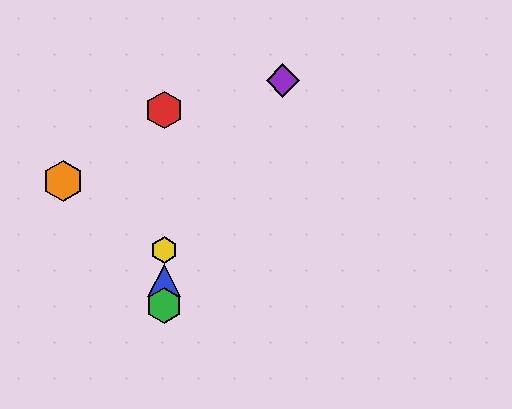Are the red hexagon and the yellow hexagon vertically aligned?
Yes, both are at x≈164.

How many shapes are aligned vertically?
4 shapes (the red hexagon, the blue triangle, the green hexagon, the yellow hexagon) are aligned vertically.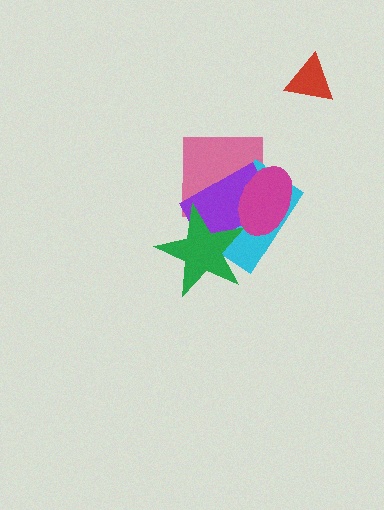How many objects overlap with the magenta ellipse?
3 objects overlap with the magenta ellipse.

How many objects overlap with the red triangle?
0 objects overlap with the red triangle.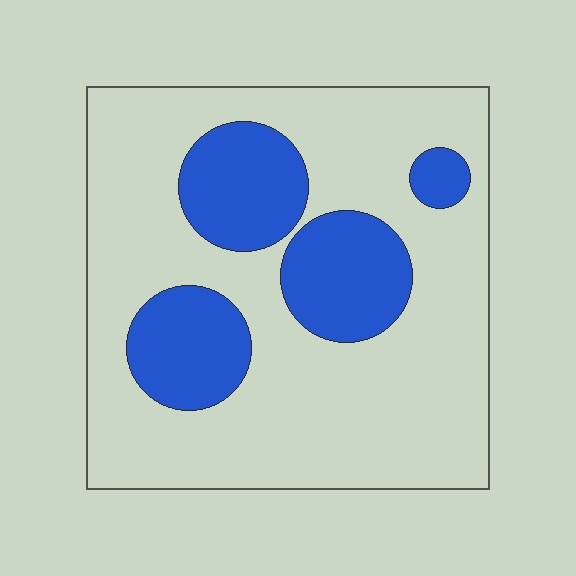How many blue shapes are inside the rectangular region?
4.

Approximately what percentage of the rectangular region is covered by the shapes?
Approximately 25%.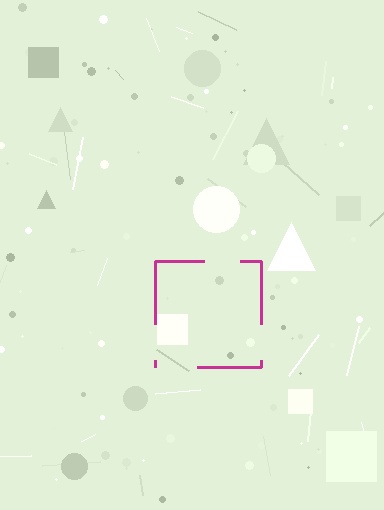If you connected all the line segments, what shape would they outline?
They would outline a square.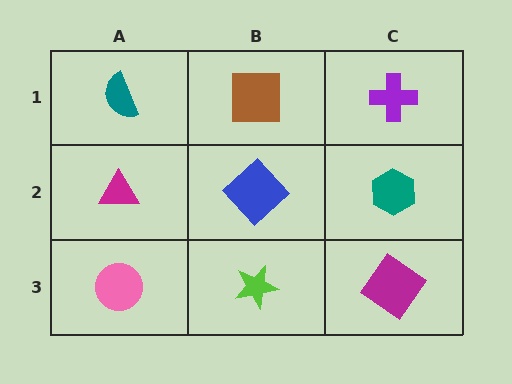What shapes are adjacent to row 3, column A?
A magenta triangle (row 2, column A), a lime star (row 3, column B).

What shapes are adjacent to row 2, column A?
A teal semicircle (row 1, column A), a pink circle (row 3, column A), a blue diamond (row 2, column B).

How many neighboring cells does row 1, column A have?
2.